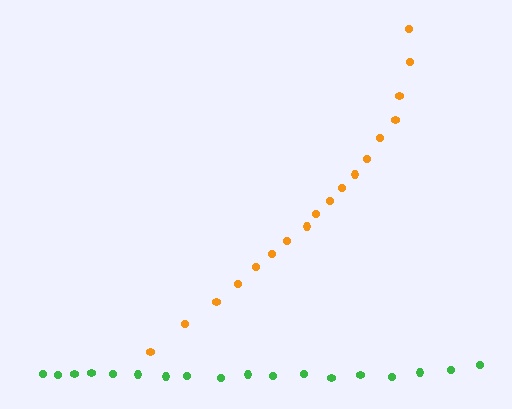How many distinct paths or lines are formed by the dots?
There are 2 distinct paths.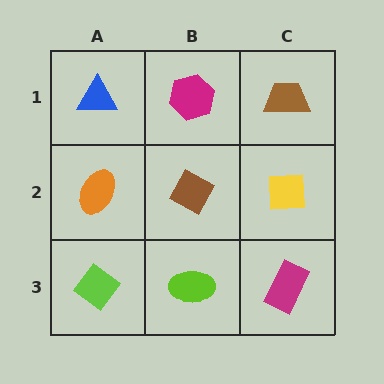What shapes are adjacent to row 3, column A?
An orange ellipse (row 2, column A), a lime ellipse (row 3, column B).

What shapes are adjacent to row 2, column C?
A brown trapezoid (row 1, column C), a magenta rectangle (row 3, column C), a brown diamond (row 2, column B).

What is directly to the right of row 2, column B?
A yellow square.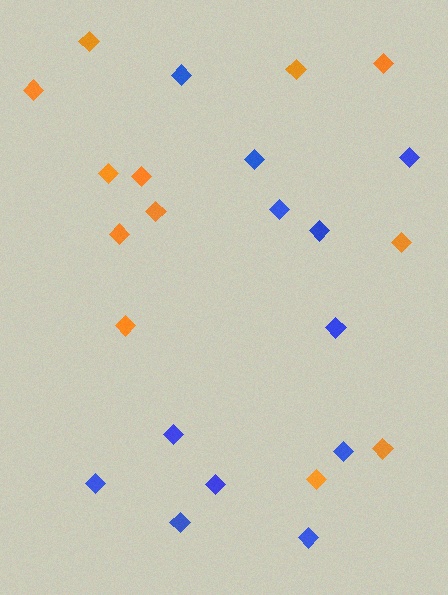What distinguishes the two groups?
There are 2 groups: one group of blue diamonds (12) and one group of orange diamonds (12).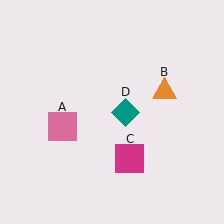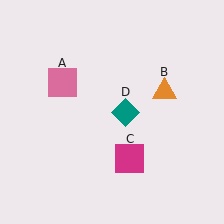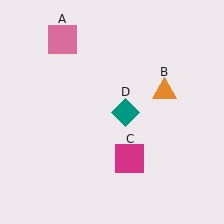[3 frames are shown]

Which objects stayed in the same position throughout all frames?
Orange triangle (object B) and magenta square (object C) and teal diamond (object D) remained stationary.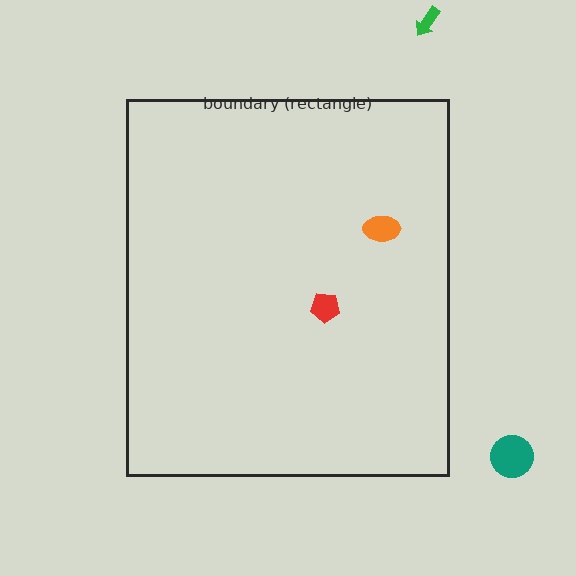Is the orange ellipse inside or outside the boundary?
Inside.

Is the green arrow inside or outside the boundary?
Outside.